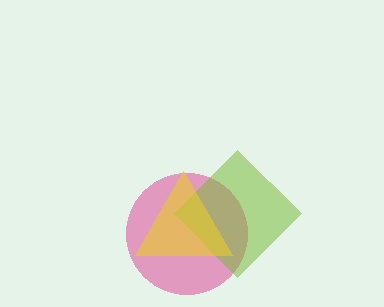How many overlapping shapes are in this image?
There are 3 overlapping shapes in the image.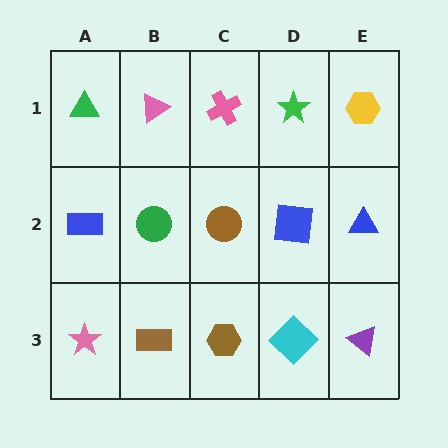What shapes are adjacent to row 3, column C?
A brown circle (row 2, column C), a brown rectangle (row 3, column B), a cyan diamond (row 3, column D).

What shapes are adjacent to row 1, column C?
A brown circle (row 2, column C), a pink triangle (row 1, column B), a green star (row 1, column D).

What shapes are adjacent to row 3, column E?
A blue triangle (row 2, column E), a cyan diamond (row 3, column D).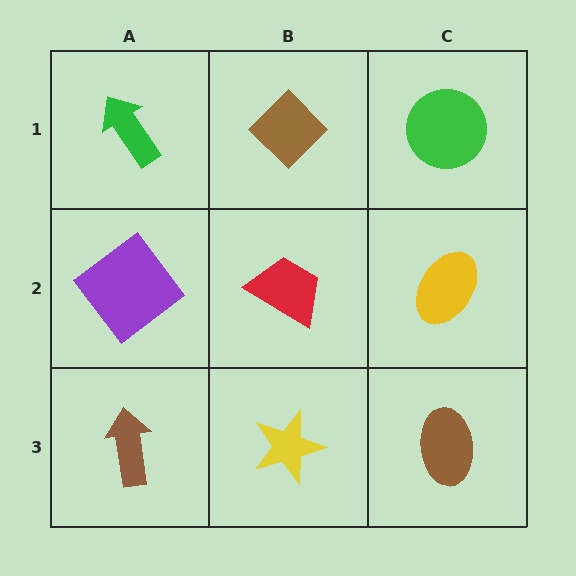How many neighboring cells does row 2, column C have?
3.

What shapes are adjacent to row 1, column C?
A yellow ellipse (row 2, column C), a brown diamond (row 1, column B).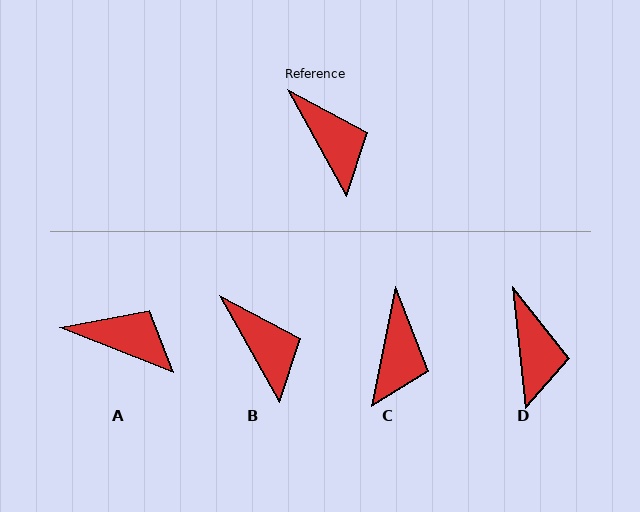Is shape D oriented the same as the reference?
No, it is off by about 23 degrees.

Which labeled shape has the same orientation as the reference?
B.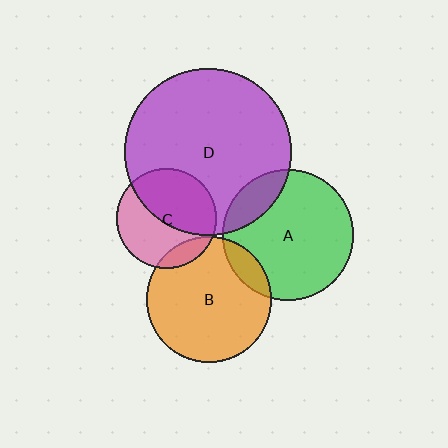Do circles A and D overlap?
Yes.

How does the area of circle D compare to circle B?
Approximately 1.8 times.